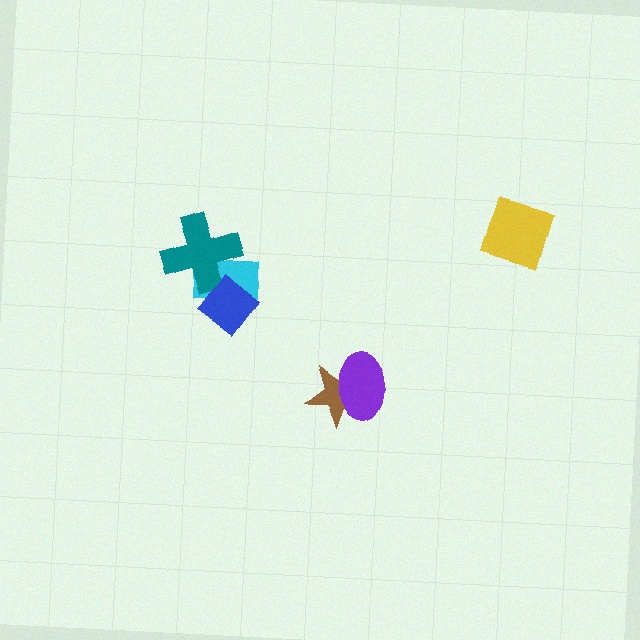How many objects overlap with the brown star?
1 object overlaps with the brown star.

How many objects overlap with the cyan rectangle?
2 objects overlap with the cyan rectangle.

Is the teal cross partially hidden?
Yes, it is partially covered by another shape.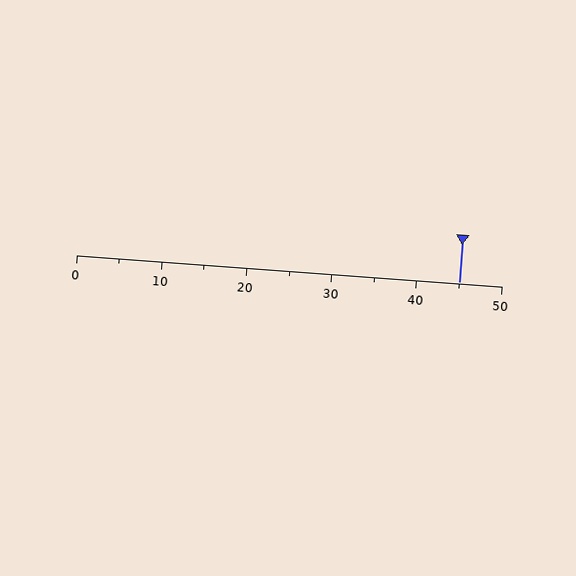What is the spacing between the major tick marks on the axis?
The major ticks are spaced 10 apart.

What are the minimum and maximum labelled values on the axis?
The axis runs from 0 to 50.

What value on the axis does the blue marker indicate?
The marker indicates approximately 45.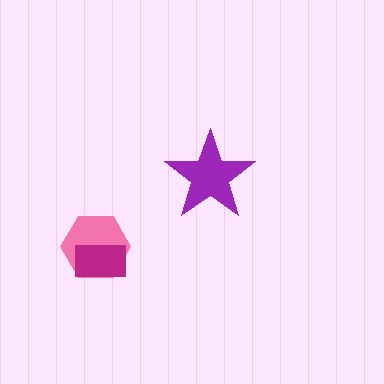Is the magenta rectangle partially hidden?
No, no other shape covers it.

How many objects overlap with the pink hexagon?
1 object overlaps with the pink hexagon.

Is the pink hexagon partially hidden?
Yes, it is partially covered by another shape.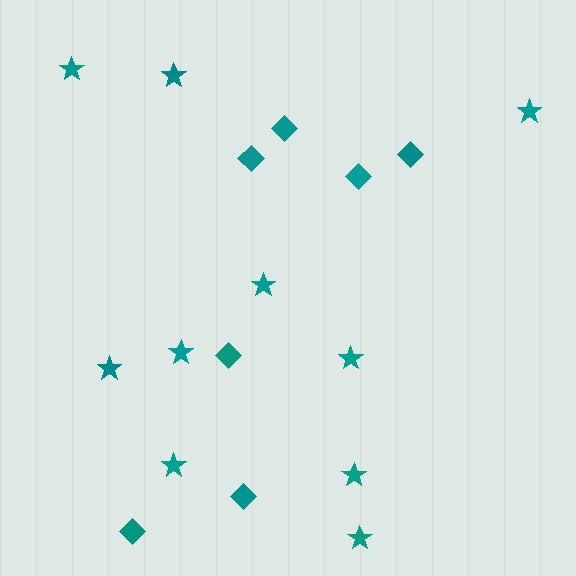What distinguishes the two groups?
There are 2 groups: one group of stars (10) and one group of diamonds (7).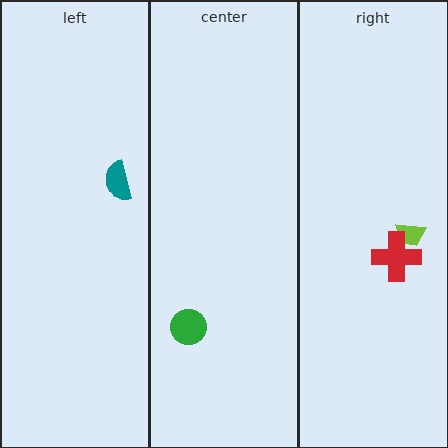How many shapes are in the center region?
1.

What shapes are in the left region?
The teal semicircle.